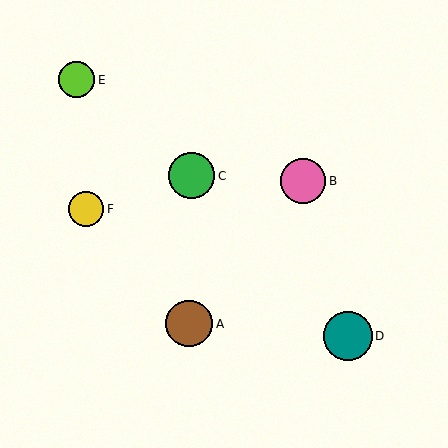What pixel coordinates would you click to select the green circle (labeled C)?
Click at (191, 176) to select the green circle C.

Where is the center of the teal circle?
The center of the teal circle is at (348, 336).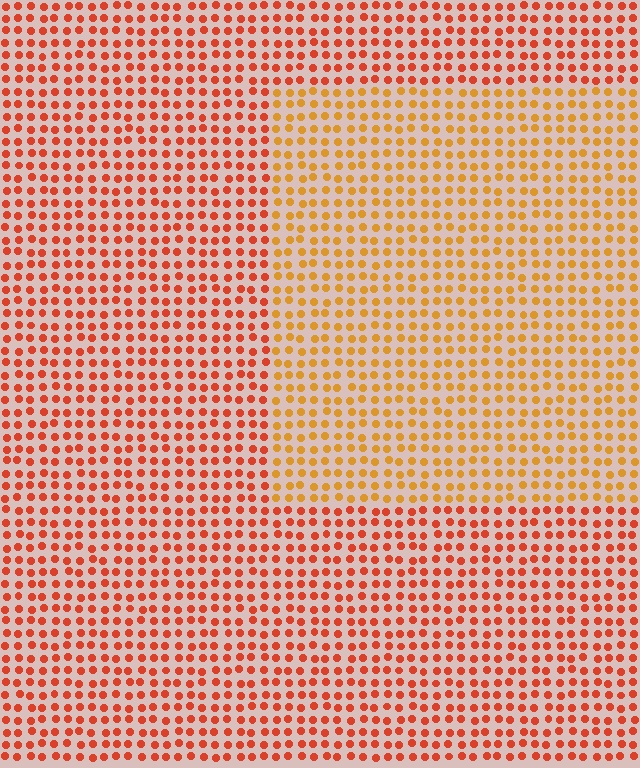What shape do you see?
I see a rectangle.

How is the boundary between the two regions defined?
The boundary is defined purely by a slight shift in hue (about 29 degrees). Spacing, size, and orientation are identical on both sides.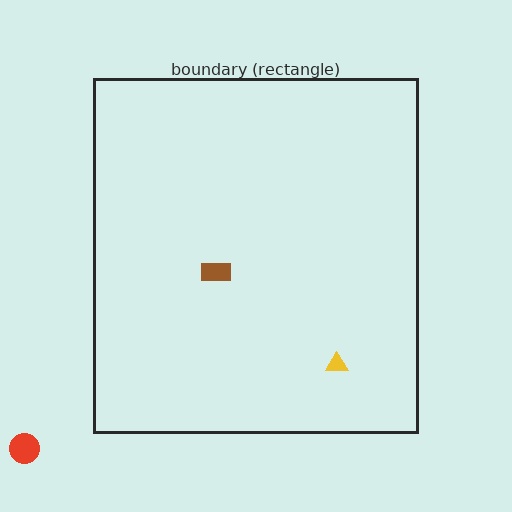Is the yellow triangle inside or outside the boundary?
Inside.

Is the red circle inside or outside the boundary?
Outside.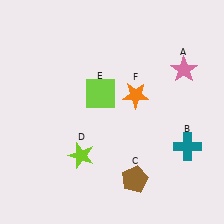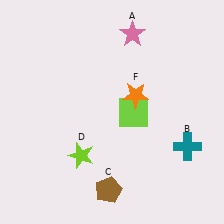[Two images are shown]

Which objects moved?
The objects that moved are: the pink star (A), the brown pentagon (C), the lime square (E).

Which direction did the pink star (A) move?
The pink star (A) moved left.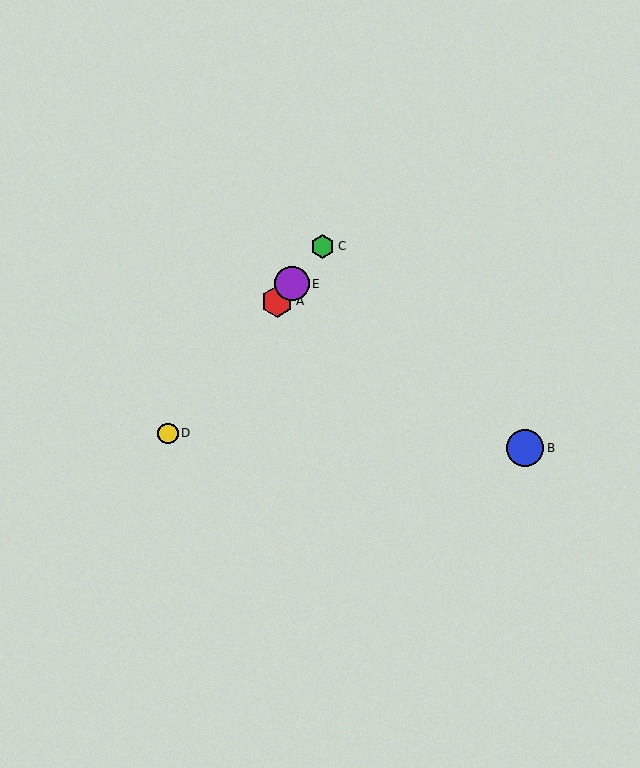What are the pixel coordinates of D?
Object D is at (168, 433).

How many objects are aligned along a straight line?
4 objects (A, C, D, E) are aligned along a straight line.